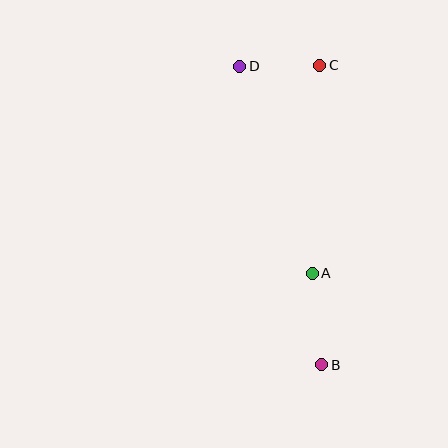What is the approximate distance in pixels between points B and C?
The distance between B and C is approximately 300 pixels.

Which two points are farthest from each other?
Points B and D are farthest from each other.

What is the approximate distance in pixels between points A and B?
The distance between A and B is approximately 92 pixels.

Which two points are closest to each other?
Points C and D are closest to each other.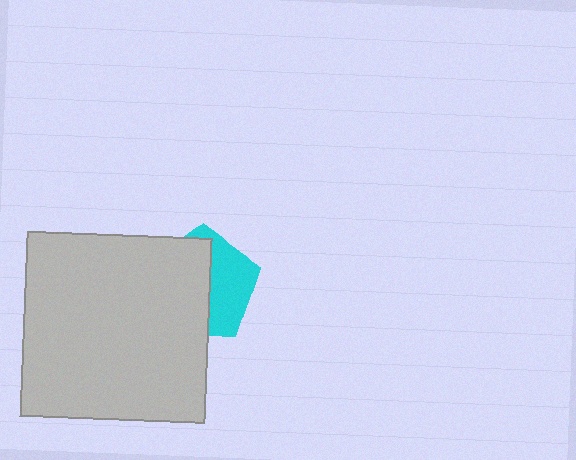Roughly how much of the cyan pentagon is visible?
A small part of it is visible (roughly 41%).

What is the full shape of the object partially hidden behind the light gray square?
The partially hidden object is a cyan pentagon.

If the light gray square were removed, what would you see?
You would see the complete cyan pentagon.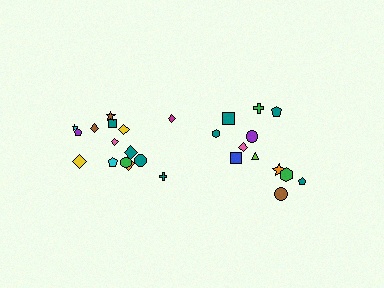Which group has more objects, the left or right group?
The left group.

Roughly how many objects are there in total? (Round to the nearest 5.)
Roughly 25 objects in total.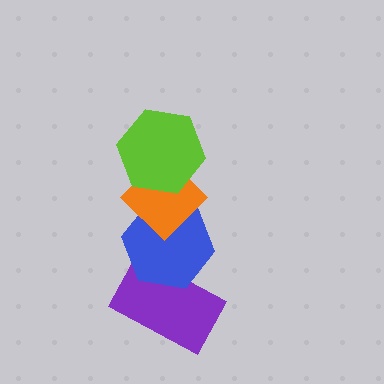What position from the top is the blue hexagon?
The blue hexagon is 3rd from the top.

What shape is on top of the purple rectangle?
The blue hexagon is on top of the purple rectangle.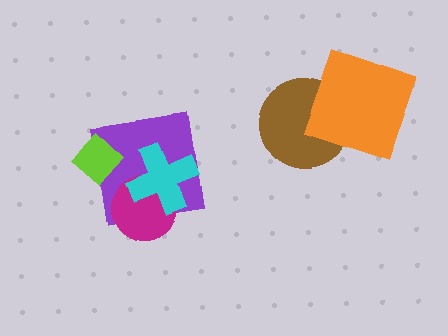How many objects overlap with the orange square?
1 object overlaps with the orange square.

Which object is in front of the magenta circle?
The cyan cross is in front of the magenta circle.